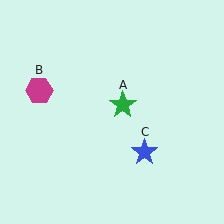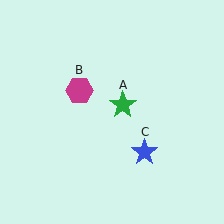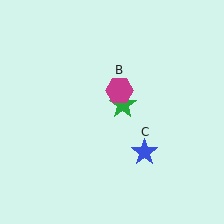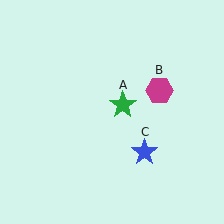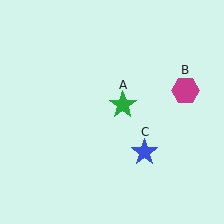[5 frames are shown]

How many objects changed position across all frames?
1 object changed position: magenta hexagon (object B).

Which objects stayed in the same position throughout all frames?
Green star (object A) and blue star (object C) remained stationary.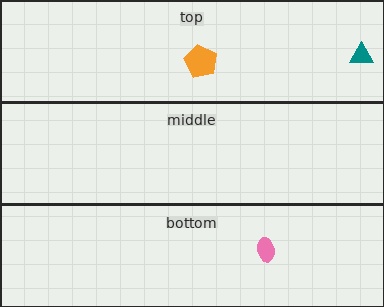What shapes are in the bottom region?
The pink ellipse.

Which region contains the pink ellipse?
The bottom region.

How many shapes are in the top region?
2.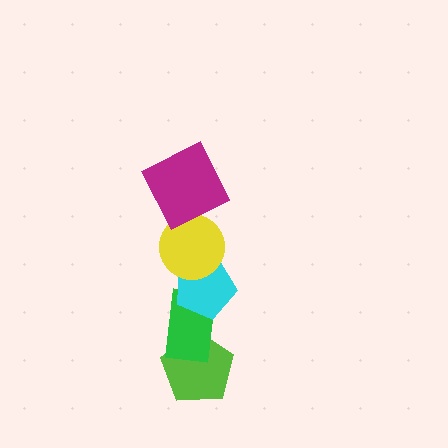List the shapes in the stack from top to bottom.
From top to bottom: the magenta square, the yellow circle, the cyan pentagon, the green rectangle, the lime pentagon.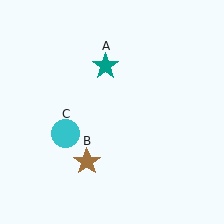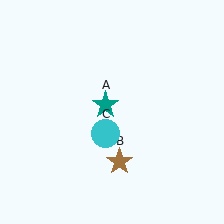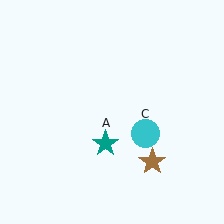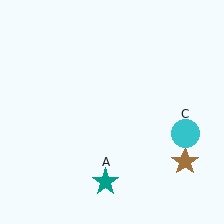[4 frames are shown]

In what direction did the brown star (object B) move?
The brown star (object B) moved right.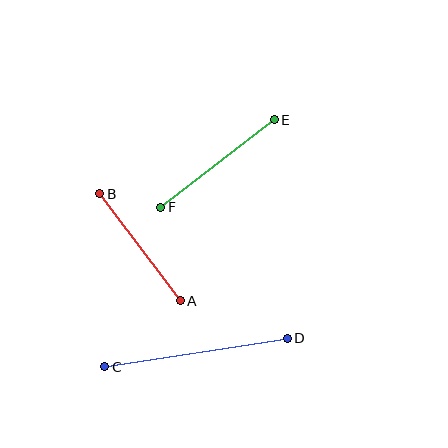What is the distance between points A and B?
The distance is approximately 134 pixels.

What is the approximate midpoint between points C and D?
The midpoint is at approximately (196, 353) pixels.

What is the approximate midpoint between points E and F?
The midpoint is at approximately (218, 163) pixels.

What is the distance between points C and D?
The distance is approximately 185 pixels.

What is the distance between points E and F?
The distance is approximately 143 pixels.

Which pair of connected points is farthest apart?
Points C and D are farthest apart.